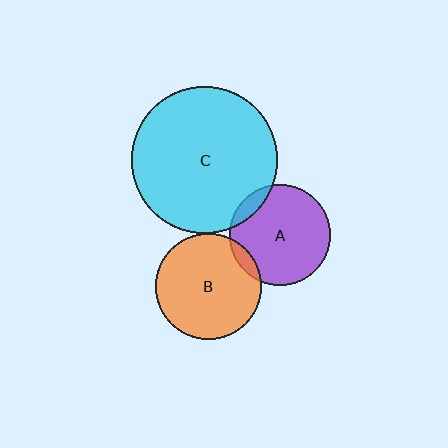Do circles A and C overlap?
Yes.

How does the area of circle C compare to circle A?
Approximately 2.1 times.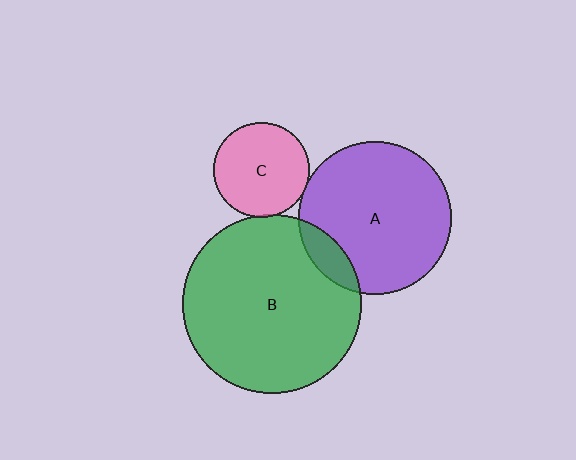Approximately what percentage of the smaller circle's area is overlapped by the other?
Approximately 5%.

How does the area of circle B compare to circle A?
Approximately 1.4 times.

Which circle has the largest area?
Circle B (green).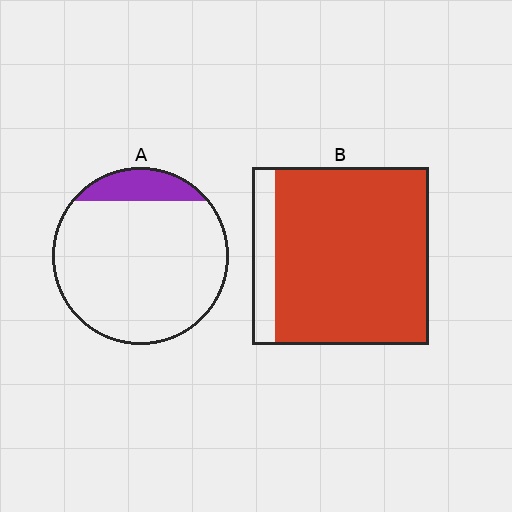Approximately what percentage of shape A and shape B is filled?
A is approximately 15% and B is approximately 85%.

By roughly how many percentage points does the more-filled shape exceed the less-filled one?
By roughly 75 percentage points (B over A).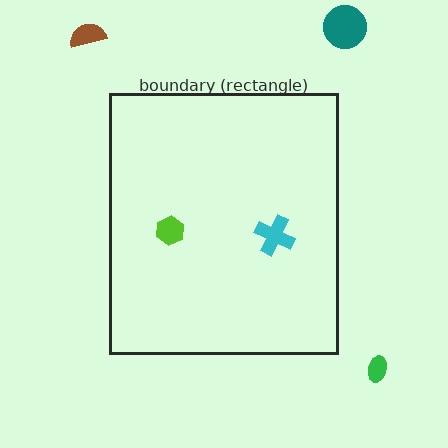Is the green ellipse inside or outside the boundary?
Outside.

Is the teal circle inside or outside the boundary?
Outside.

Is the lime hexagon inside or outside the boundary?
Inside.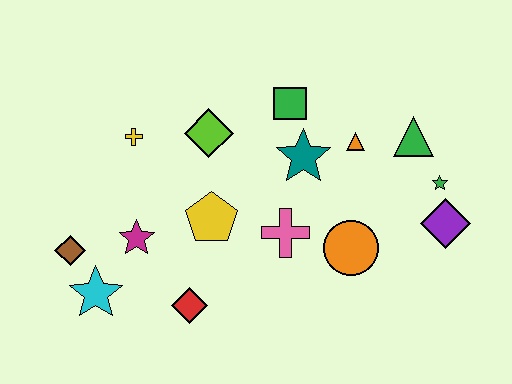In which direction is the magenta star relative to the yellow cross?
The magenta star is below the yellow cross.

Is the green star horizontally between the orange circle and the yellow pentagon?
No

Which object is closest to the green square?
The teal star is closest to the green square.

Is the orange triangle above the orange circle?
Yes